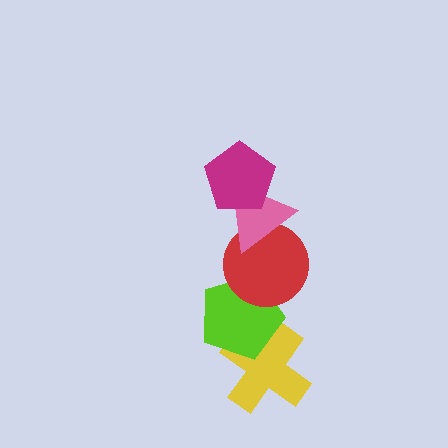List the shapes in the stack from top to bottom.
From top to bottom: the magenta pentagon, the pink triangle, the red circle, the lime pentagon, the yellow cross.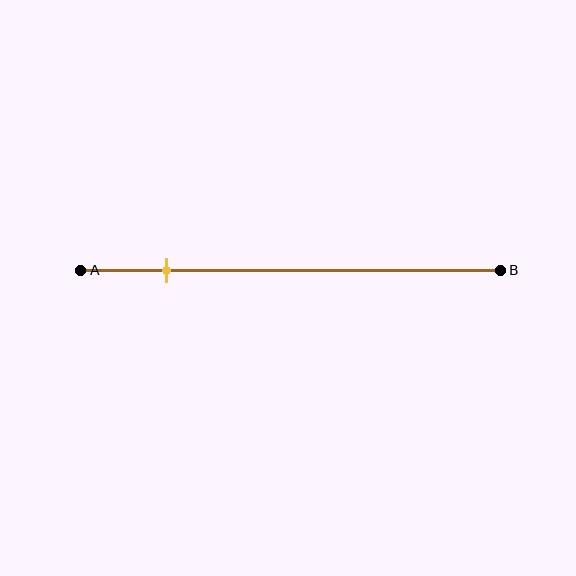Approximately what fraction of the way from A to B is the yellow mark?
The yellow mark is approximately 20% of the way from A to B.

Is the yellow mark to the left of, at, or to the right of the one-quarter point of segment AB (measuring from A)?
The yellow mark is to the left of the one-quarter point of segment AB.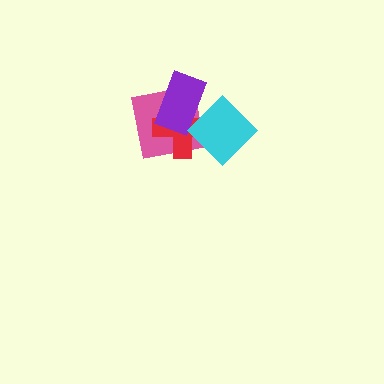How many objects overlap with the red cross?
3 objects overlap with the red cross.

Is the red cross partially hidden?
Yes, it is partially covered by another shape.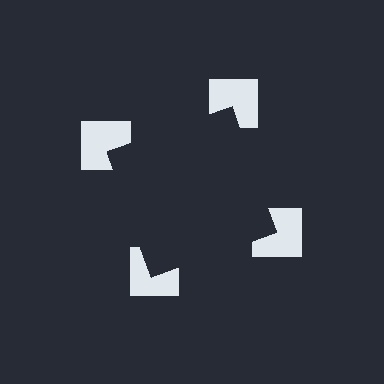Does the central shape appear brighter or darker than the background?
It typically appears slightly darker than the background, even though no actual brightness change is drawn.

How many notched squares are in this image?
There are 4 — one at each vertex of the illusory square.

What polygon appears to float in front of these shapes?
An illusory square — its edges are inferred from the aligned wedge cuts in the notched squares, not physically drawn.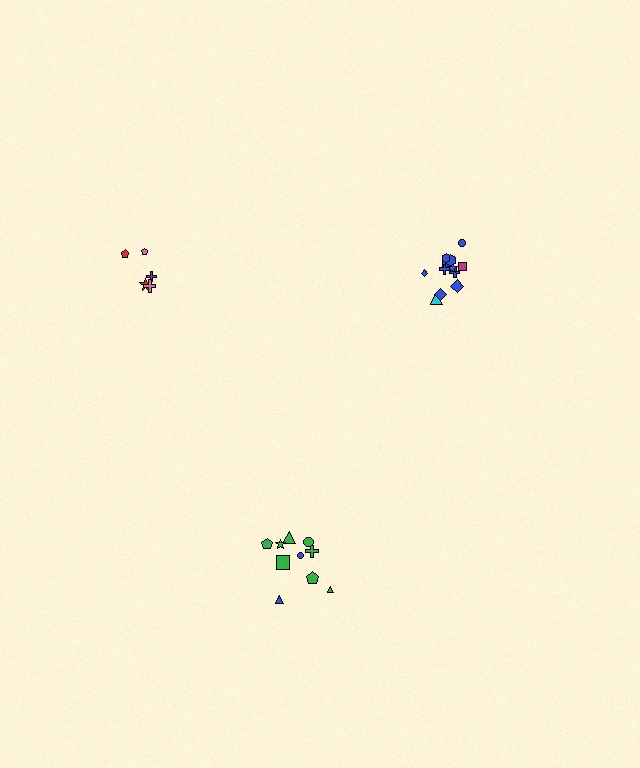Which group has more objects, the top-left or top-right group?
The top-right group.